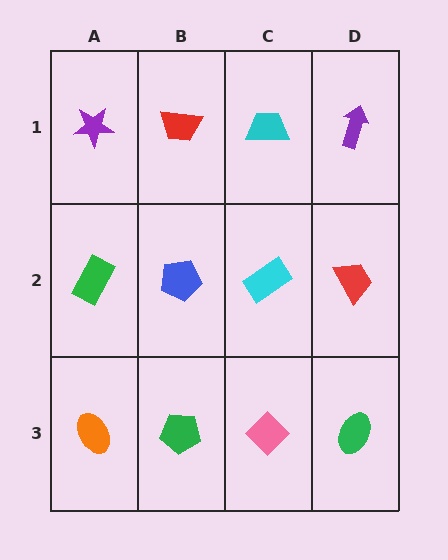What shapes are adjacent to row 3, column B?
A blue pentagon (row 2, column B), an orange ellipse (row 3, column A), a pink diamond (row 3, column C).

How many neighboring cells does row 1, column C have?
3.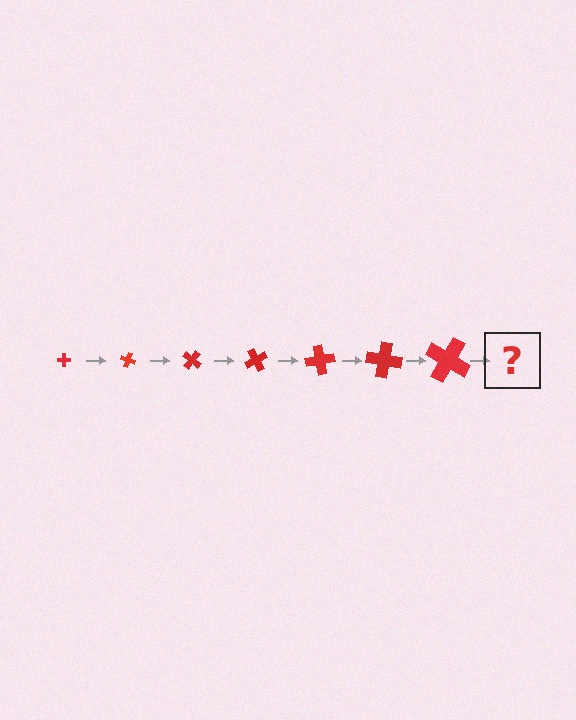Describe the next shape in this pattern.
It should be a cross, larger than the previous one and rotated 140 degrees from the start.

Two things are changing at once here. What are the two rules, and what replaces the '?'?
The two rules are that the cross grows larger each step and it rotates 20 degrees each step. The '?' should be a cross, larger than the previous one and rotated 140 degrees from the start.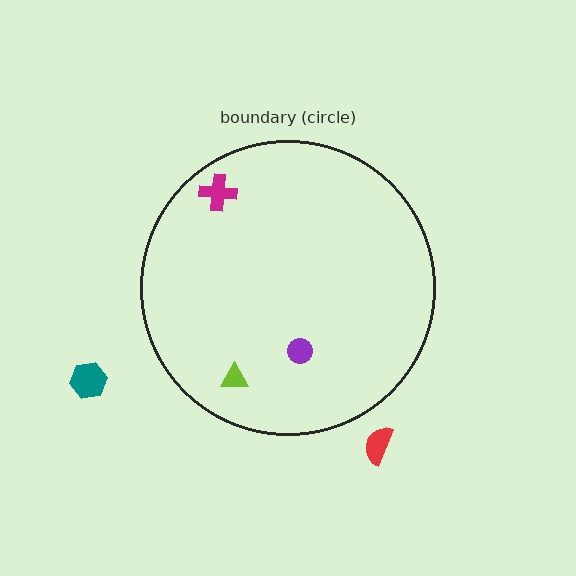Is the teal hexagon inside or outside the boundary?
Outside.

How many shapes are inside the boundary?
3 inside, 2 outside.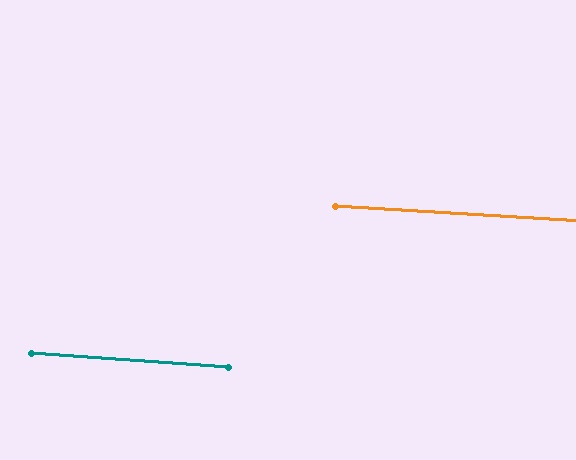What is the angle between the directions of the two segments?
Approximately 0 degrees.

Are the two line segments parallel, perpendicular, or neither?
Parallel — their directions differ by only 0.5°.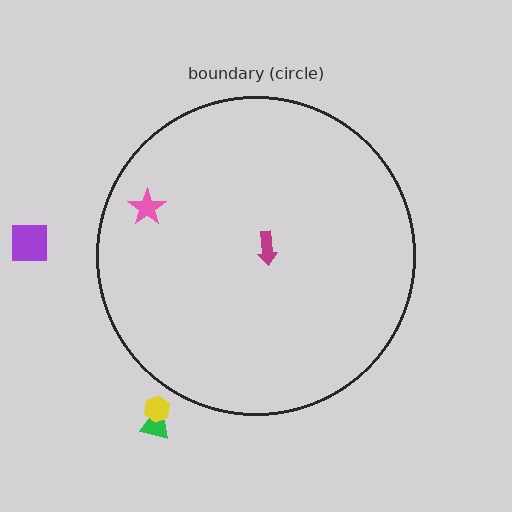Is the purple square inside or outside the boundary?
Outside.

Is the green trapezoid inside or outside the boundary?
Outside.